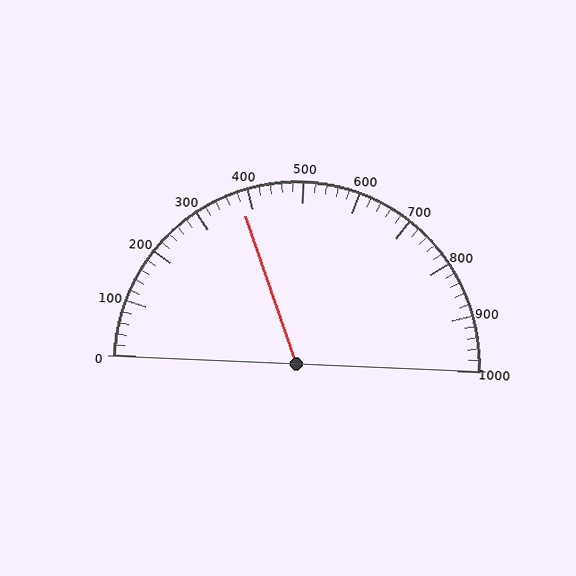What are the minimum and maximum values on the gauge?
The gauge ranges from 0 to 1000.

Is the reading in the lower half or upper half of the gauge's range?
The reading is in the lower half of the range (0 to 1000).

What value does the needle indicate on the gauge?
The needle indicates approximately 380.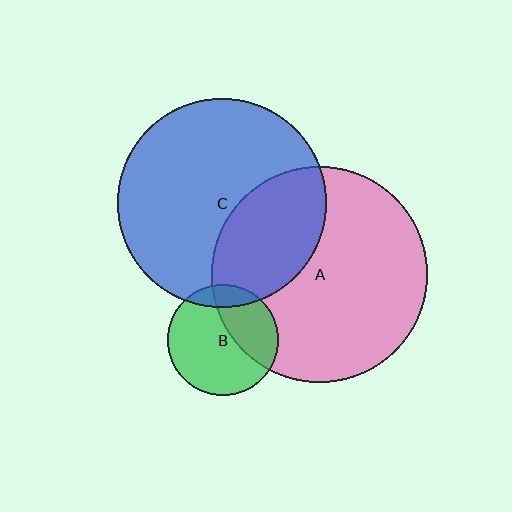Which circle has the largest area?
Circle A (pink).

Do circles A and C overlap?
Yes.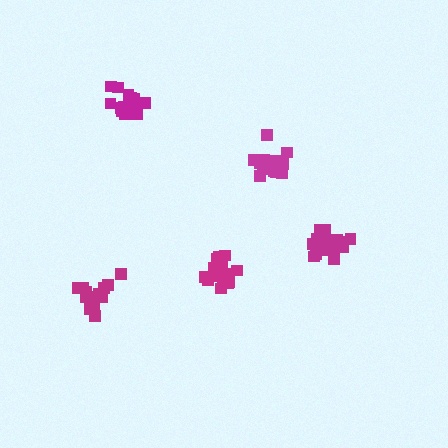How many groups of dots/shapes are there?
There are 5 groups.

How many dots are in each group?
Group 1: 17 dots, Group 2: 14 dots, Group 3: 17 dots, Group 4: 17 dots, Group 5: 17 dots (82 total).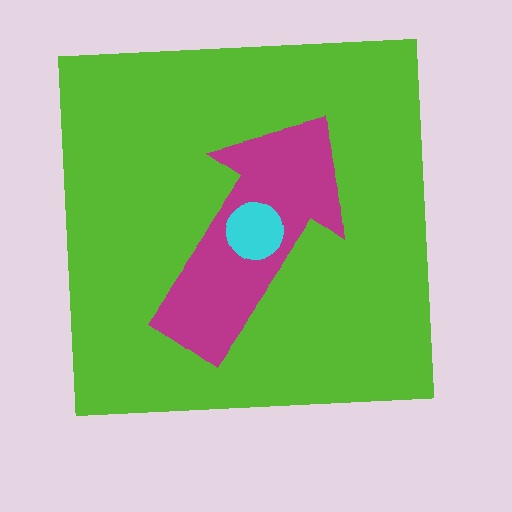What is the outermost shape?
The lime square.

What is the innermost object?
The cyan circle.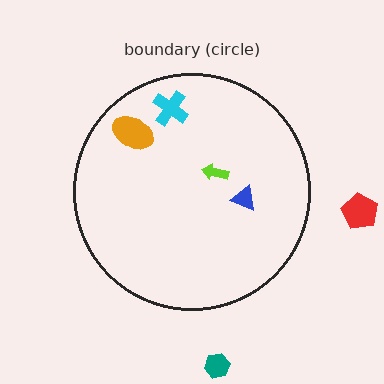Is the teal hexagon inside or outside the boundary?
Outside.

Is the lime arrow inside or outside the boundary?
Inside.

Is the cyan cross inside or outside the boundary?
Inside.